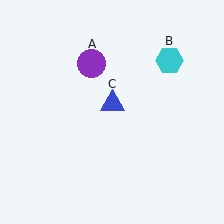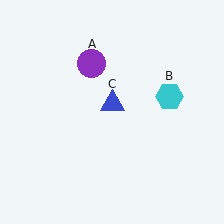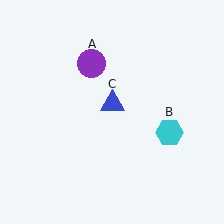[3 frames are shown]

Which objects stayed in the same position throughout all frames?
Purple circle (object A) and blue triangle (object C) remained stationary.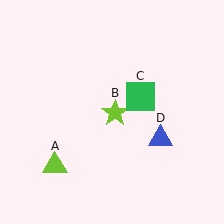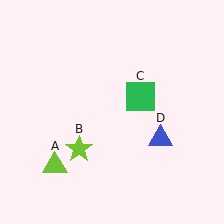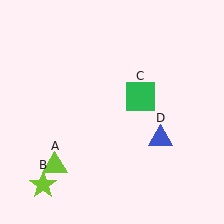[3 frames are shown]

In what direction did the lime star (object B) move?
The lime star (object B) moved down and to the left.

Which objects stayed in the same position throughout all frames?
Lime triangle (object A) and green square (object C) and blue triangle (object D) remained stationary.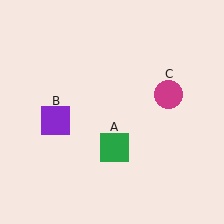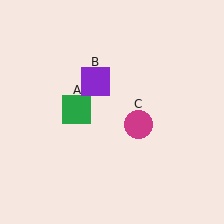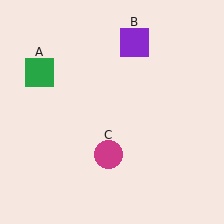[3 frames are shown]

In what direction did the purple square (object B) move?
The purple square (object B) moved up and to the right.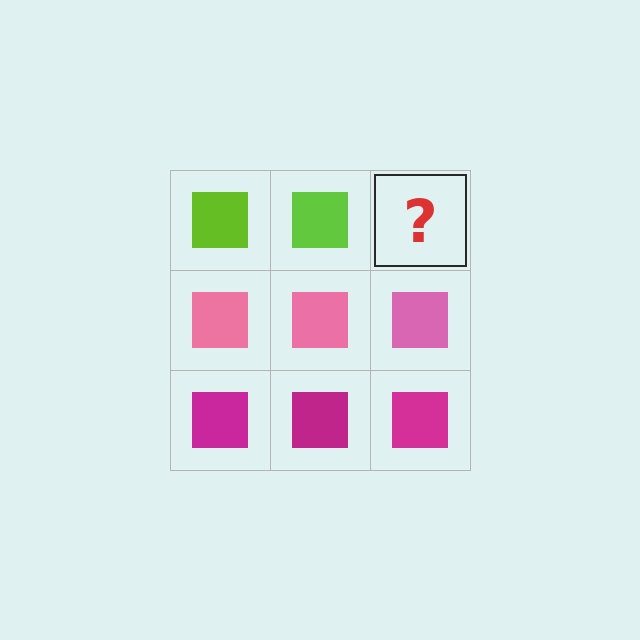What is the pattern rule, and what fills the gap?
The rule is that each row has a consistent color. The gap should be filled with a lime square.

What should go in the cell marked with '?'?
The missing cell should contain a lime square.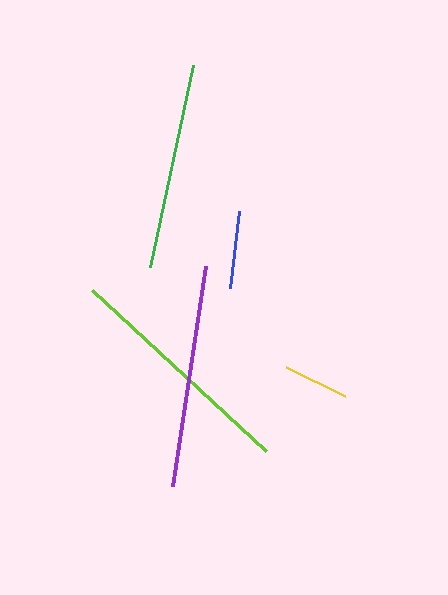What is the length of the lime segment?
The lime segment is approximately 237 pixels long.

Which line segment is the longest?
The lime line is the longest at approximately 237 pixels.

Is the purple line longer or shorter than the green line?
The purple line is longer than the green line.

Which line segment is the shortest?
The yellow line is the shortest at approximately 66 pixels.